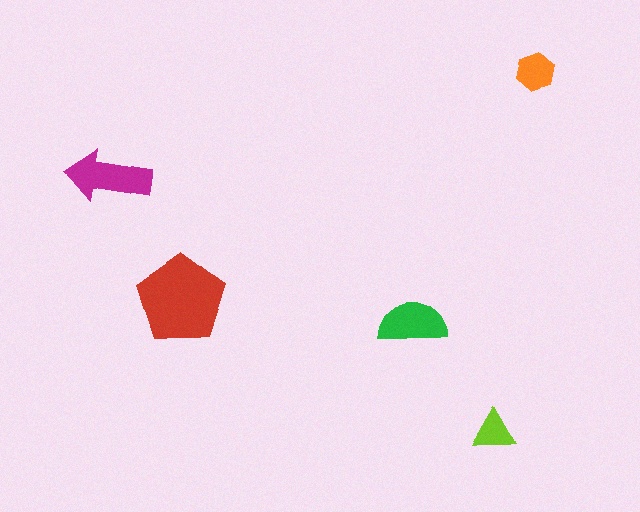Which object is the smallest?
The lime triangle.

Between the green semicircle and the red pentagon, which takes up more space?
The red pentagon.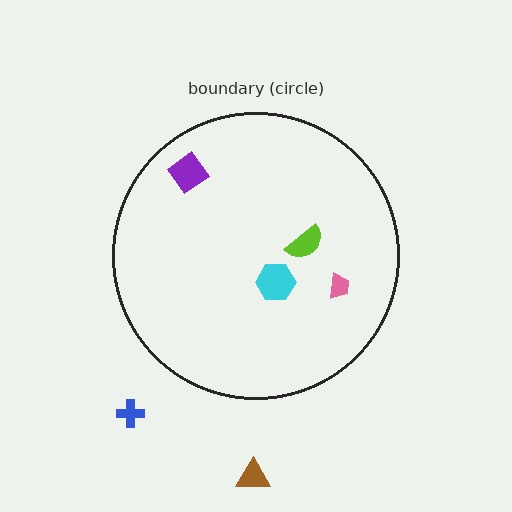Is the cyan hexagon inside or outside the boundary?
Inside.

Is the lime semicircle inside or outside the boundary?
Inside.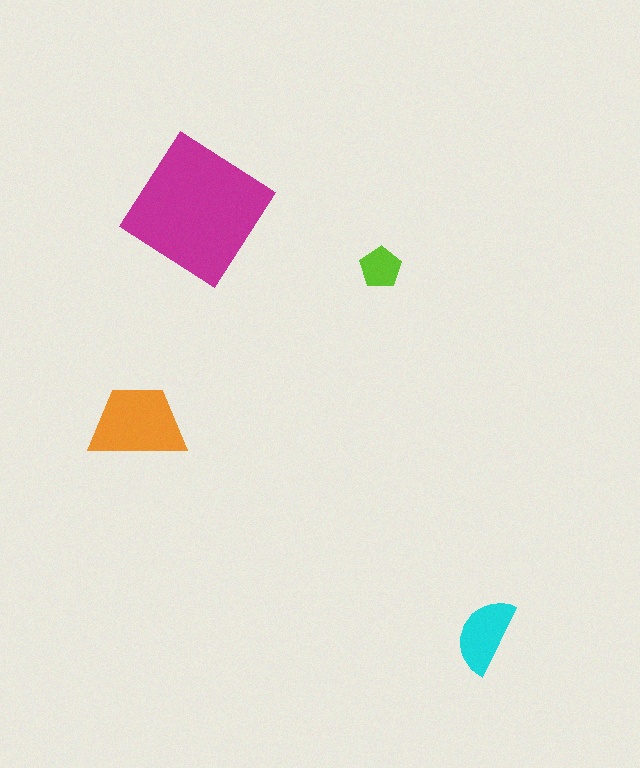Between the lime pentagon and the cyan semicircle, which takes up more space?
The cyan semicircle.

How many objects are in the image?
There are 4 objects in the image.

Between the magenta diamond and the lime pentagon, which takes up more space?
The magenta diamond.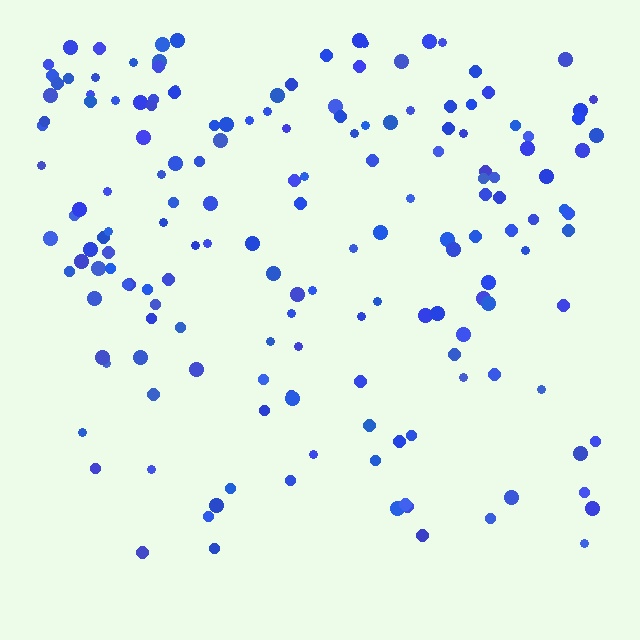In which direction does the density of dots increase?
From bottom to top, with the top side densest.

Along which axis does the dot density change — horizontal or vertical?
Vertical.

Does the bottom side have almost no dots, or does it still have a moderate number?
Still a moderate number, just noticeably fewer than the top.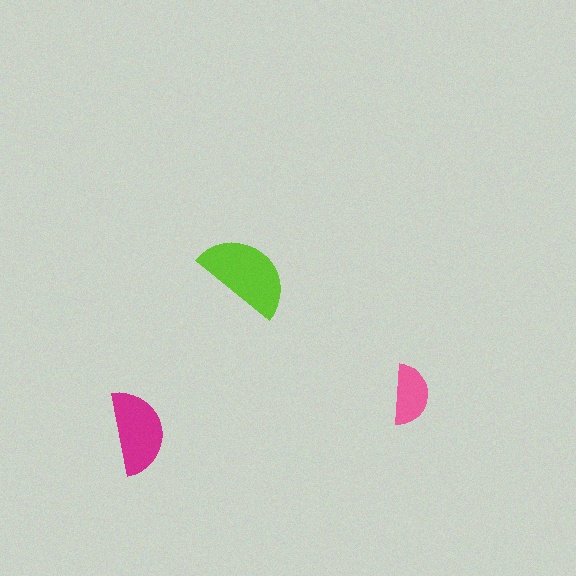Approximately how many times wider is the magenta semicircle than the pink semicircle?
About 1.5 times wider.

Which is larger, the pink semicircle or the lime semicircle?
The lime one.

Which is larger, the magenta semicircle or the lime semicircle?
The lime one.